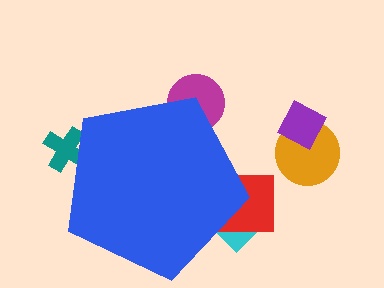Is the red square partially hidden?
Yes, the red square is partially hidden behind the blue pentagon.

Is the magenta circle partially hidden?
Yes, the magenta circle is partially hidden behind the blue pentagon.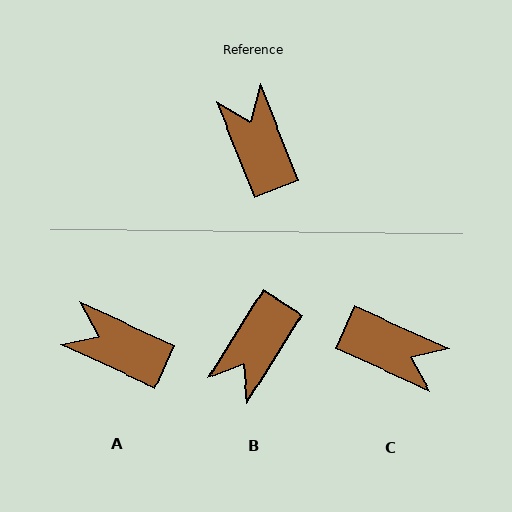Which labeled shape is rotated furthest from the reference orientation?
C, about 136 degrees away.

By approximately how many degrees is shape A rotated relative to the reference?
Approximately 44 degrees counter-clockwise.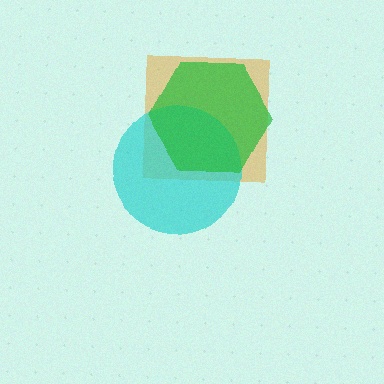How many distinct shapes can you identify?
There are 3 distinct shapes: an orange square, a cyan circle, a green hexagon.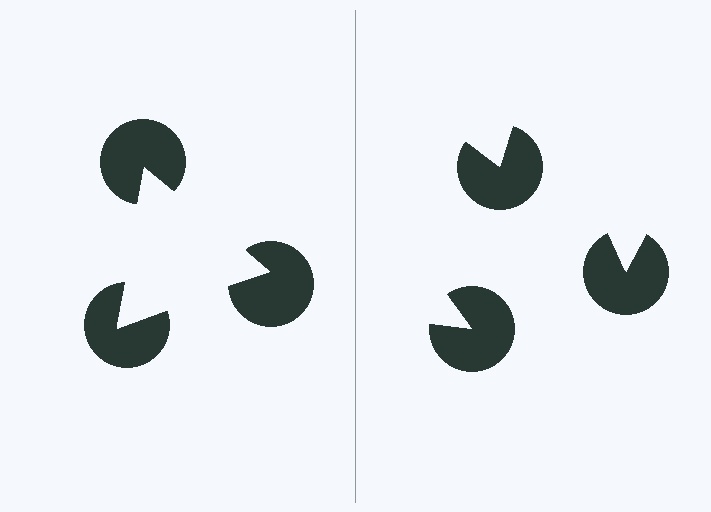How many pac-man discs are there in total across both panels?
6 — 3 on each side.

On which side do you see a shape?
An illusory triangle appears on the left side. On the right side the wedge cuts are rotated, so no coherent shape forms.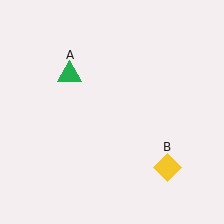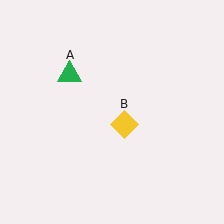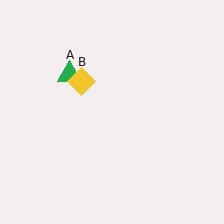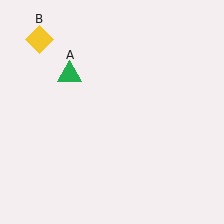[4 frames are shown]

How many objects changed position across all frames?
1 object changed position: yellow diamond (object B).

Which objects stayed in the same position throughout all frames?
Green triangle (object A) remained stationary.